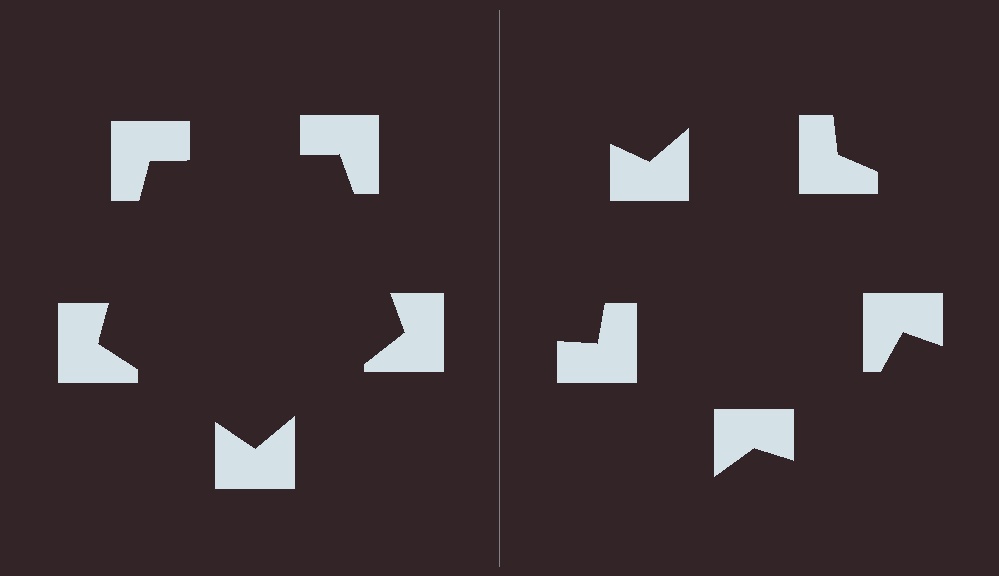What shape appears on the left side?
An illusory pentagon.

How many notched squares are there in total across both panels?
10 — 5 on each side.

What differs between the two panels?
The notched squares are positioned identically on both sides; only the wedge orientations differ. On the left they align to a pentagon; on the right they are misaligned.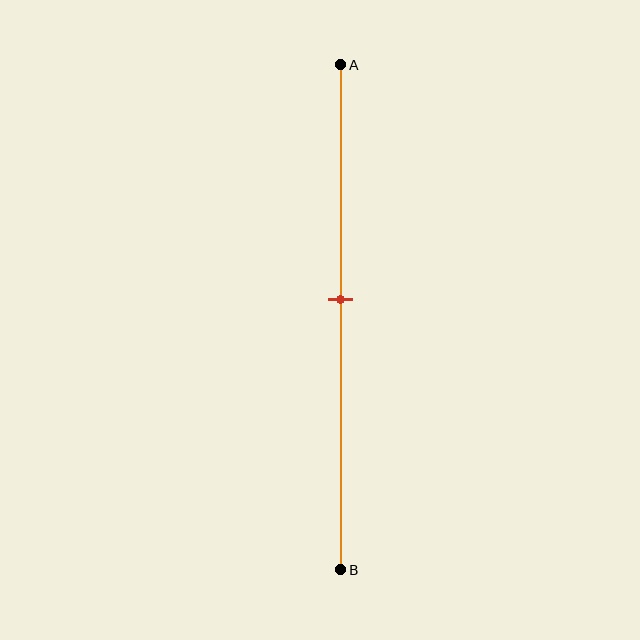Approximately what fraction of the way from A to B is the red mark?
The red mark is approximately 45% of the way from A to B.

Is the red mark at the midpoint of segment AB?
No, the mark is at about 45% from A, not at the 50% midpoint.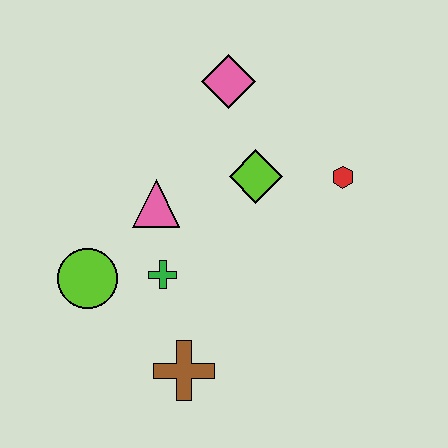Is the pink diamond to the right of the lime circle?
Yes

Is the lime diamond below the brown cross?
No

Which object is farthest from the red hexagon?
The lime circle is farthest from the red hexagon.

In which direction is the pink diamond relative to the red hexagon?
The pink diamond is to the left of the red hexagon.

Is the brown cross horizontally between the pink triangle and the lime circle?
No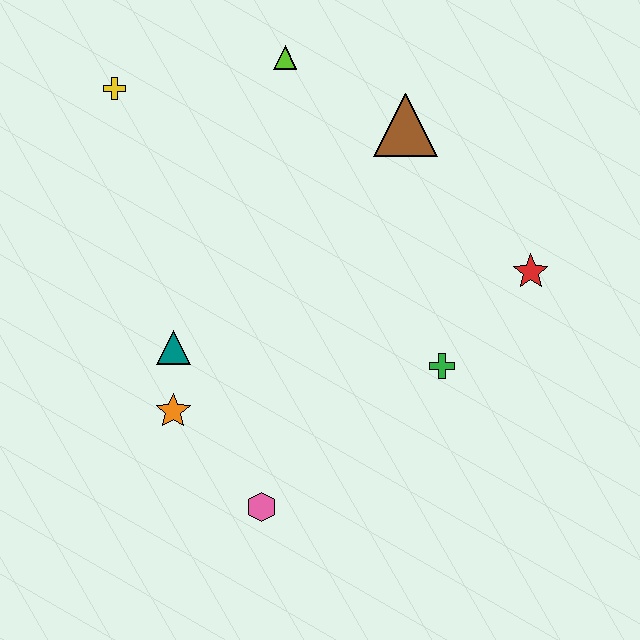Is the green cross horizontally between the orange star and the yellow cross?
No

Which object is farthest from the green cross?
The yellow cross is farthest from the green cross.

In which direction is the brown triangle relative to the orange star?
The brown triangle is above the orange star.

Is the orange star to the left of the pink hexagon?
Yes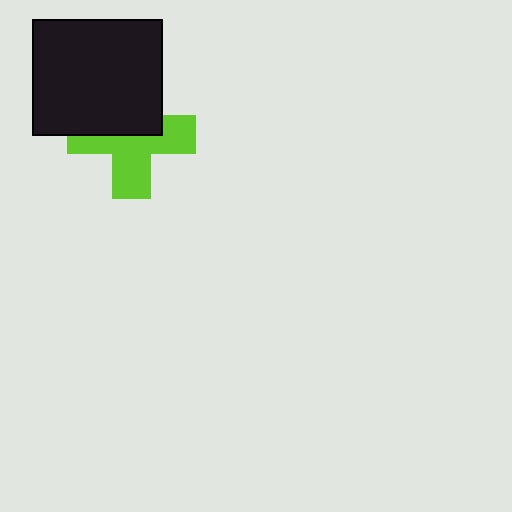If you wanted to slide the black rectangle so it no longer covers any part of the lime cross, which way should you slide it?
Slide it up — that is the most direct way to separate the two shapes.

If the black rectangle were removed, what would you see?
You would see the complete lime cross.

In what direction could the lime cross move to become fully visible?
The lime cross could move down. That would shift it out from behind the black rectangle entirely.